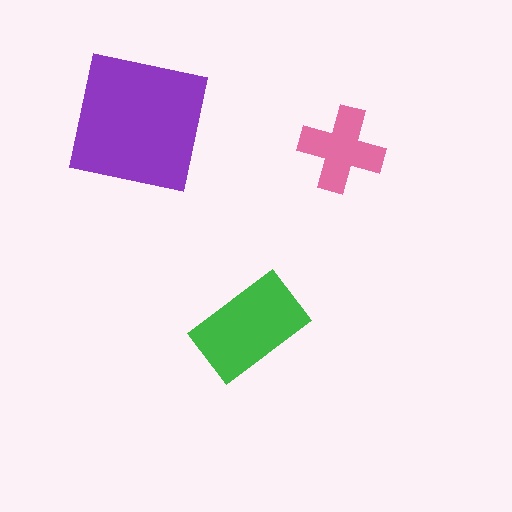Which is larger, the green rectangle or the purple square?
The purple square.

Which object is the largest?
The purple square.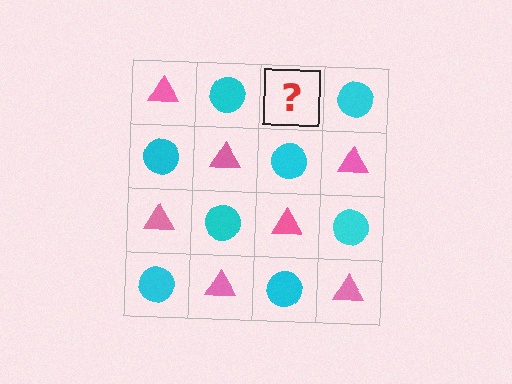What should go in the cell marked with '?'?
The missing cell should contain a pink triangle.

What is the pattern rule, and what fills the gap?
The rule is that it alternates pink triangle and cyan circle in a checkerboard pattern. The gap should be filled with a pink triangle.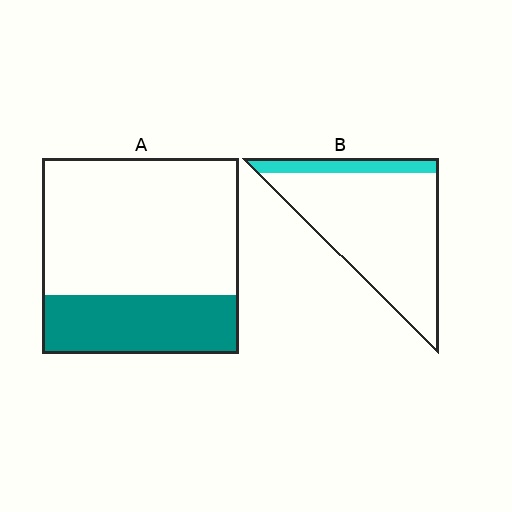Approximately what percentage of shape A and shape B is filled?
A is approximately 30% and B is approximately 15%.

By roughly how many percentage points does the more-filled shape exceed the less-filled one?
By roughly 15 percentage points (A over B).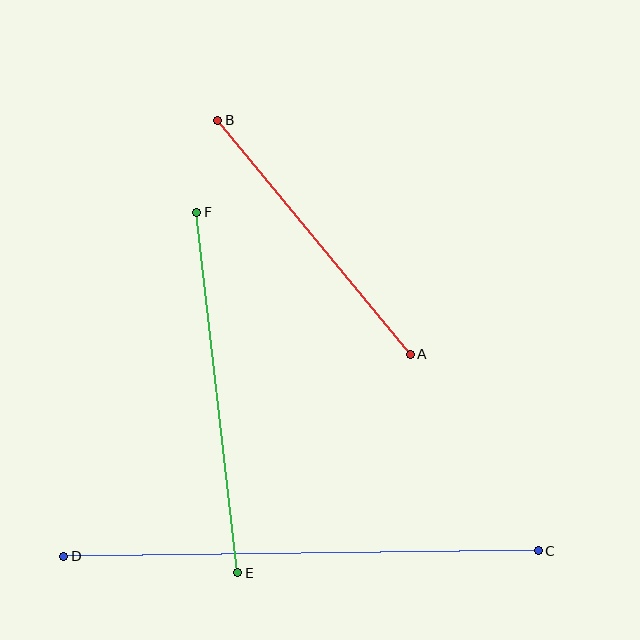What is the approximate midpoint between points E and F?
The midpoint is at approximately (217, 392) pixels.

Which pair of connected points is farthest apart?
Points C and D are farthest apart.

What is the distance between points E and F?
The distance is approximately 363 pixels.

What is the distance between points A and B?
The distance is approximately 303 pixels.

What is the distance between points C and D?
The distance is approximately 475 pixels.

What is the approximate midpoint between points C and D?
The midpoint is at approximately (301, 554) pixels.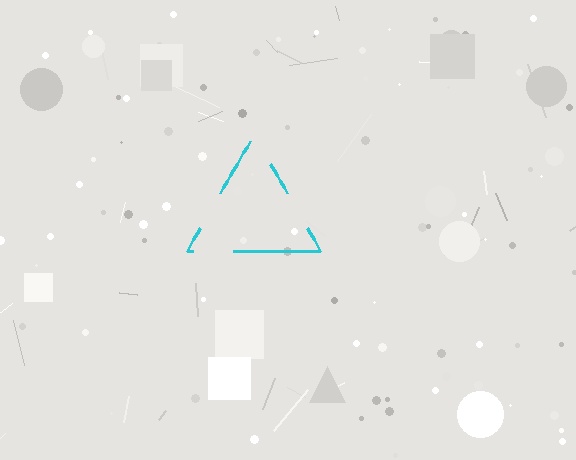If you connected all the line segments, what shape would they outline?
They would outline a triangle.